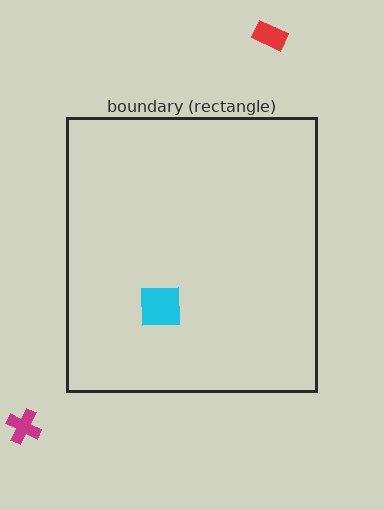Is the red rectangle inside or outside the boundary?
Outside.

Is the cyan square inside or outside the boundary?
Inside.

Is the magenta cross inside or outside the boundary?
Outside.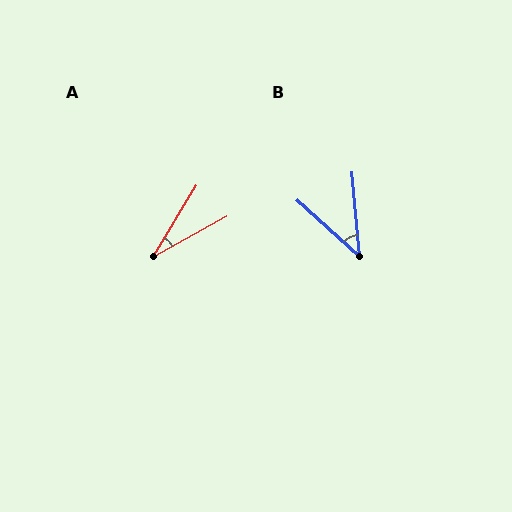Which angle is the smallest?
A, at approximately 30 degrees.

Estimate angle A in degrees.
Approximately 30 degrees.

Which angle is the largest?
B, at approximately 43 degrees.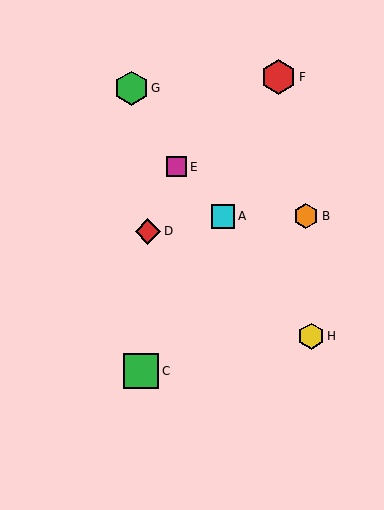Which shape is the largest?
The green square (labeled C) is the largest.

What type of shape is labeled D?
Shape D is a red diamond.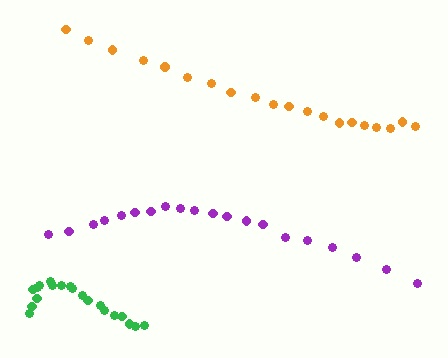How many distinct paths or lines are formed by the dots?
There are 3 distinct paths.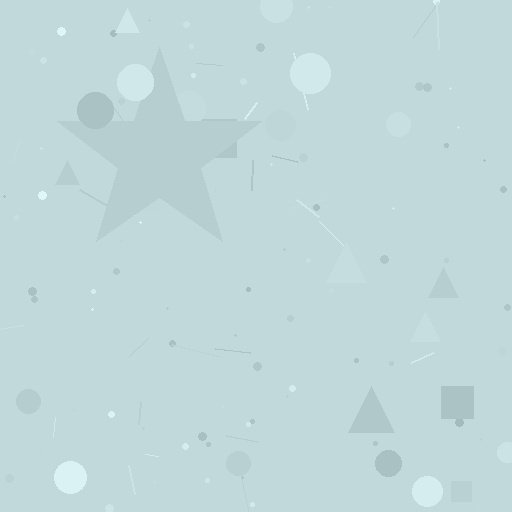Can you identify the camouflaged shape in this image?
The camouflaged shape is a star.